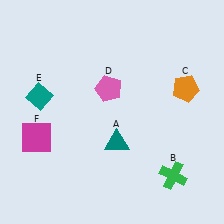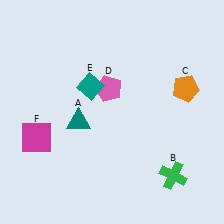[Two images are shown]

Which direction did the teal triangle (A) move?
The teal triangle (A) moved left.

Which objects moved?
The objects that moved are: the teal triangle (A), the teal diamond (E).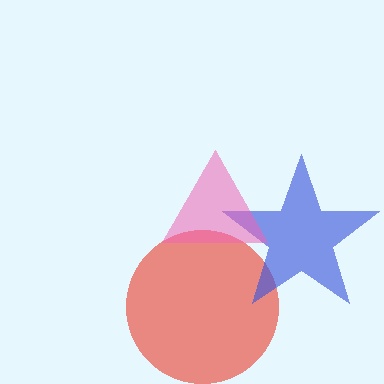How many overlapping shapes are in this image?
There are 3 overlapping shapes in the image.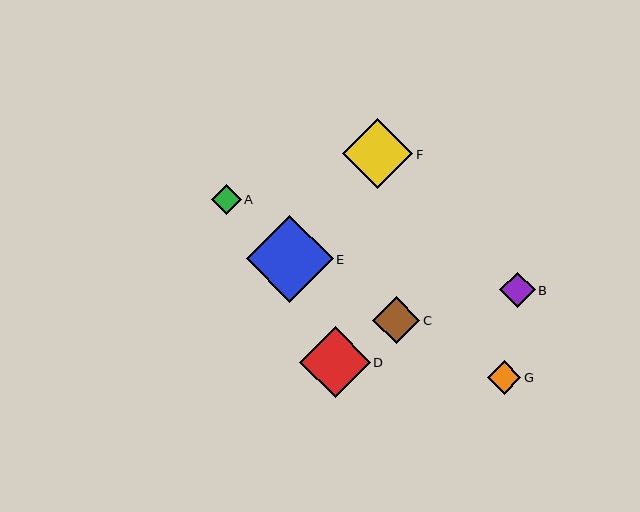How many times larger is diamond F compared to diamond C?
Diamond F is approximately 1.5 times the size of diamond C.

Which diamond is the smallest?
Diamond A is the smallest with a size of approximately 30 pixels.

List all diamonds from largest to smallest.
From largest to smallest: E, D, F, C, B, G, A.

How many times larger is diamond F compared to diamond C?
Diamond F is approximately 1.5 times the size of diamond C.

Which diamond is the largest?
Diamond E is the largest with a size of approximately 87 pixels.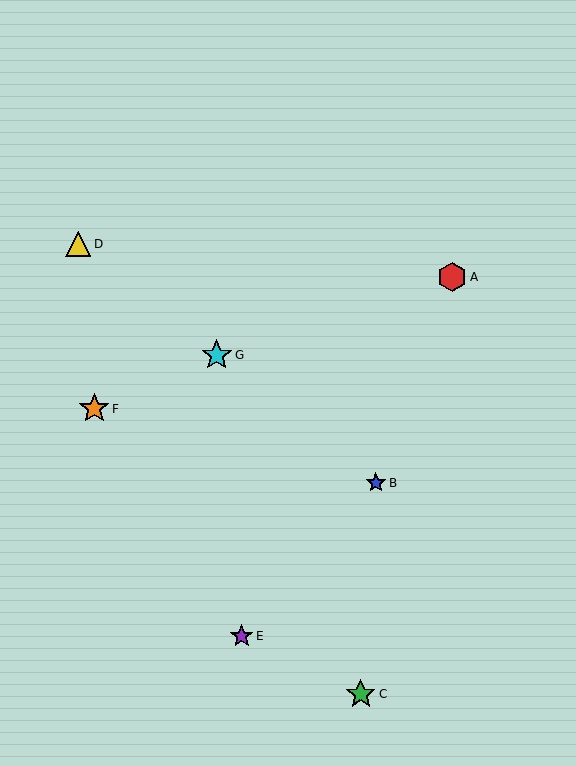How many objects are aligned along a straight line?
3 objects (B, D, G) are aligned along a straight line.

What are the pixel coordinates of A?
Object A is at (452, 277).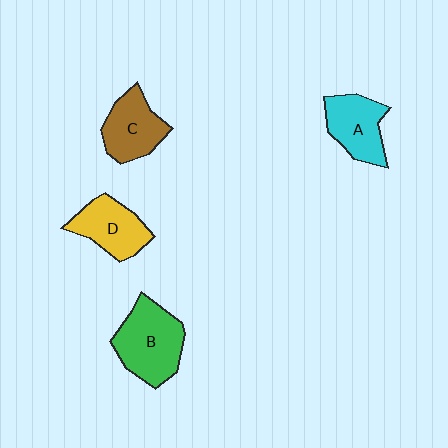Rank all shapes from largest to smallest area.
From largest to smallest: B (green), D (yellow), A (cyan), C (brown).